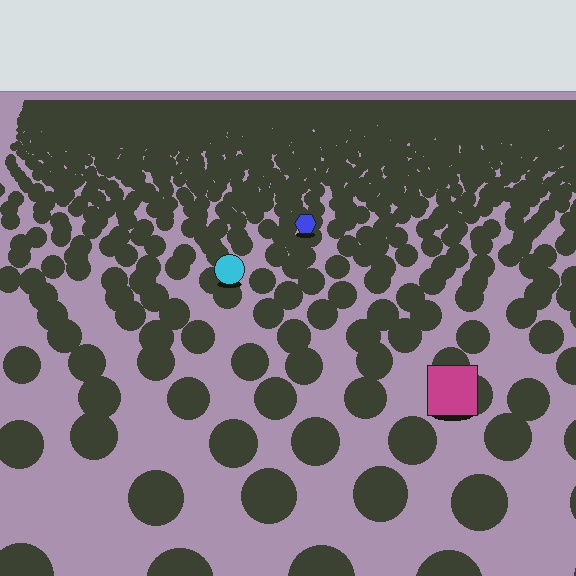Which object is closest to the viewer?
The magenta square is closest. The texture marks near it are larger and more spread out.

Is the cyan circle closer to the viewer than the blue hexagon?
Yes. The cyan circle is closer — you can tell from the texture gradient: the ground texture is coarser near it.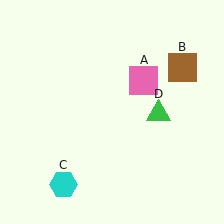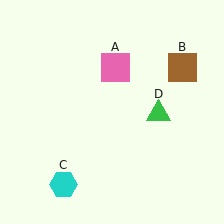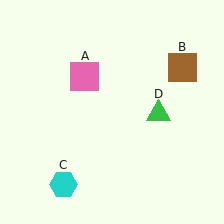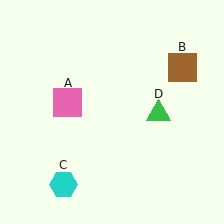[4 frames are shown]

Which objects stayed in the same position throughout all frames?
Brown square (object B) and cyan hexagon (object C) and green triangle (object D) remained stationary.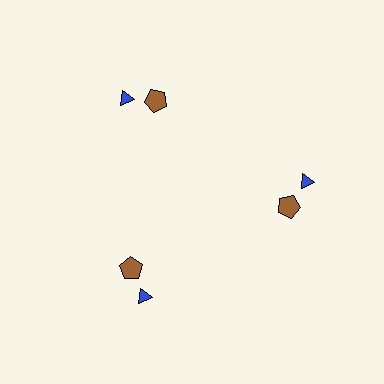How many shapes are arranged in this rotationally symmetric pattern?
There are 6 shapes, arranged in 3 groups of 2.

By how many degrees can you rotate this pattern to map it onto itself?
The pattern maps onto itself every 120 degrees of rotation.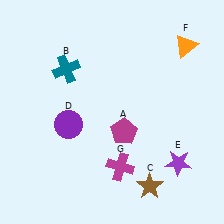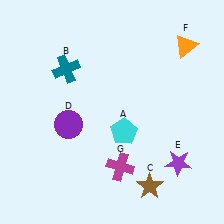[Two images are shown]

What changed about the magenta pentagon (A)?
In Image 1, A is magenta. In Image 2, it changed to cyan.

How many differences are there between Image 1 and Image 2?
There is 1 difference between the two images.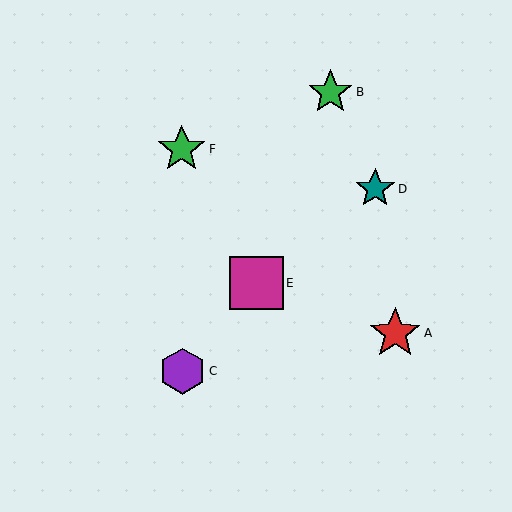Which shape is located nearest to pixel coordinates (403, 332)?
The red star (labeled A) at (395, 333) is nearest to that location.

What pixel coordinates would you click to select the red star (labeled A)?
Click at (395, 333) to select the red star A.